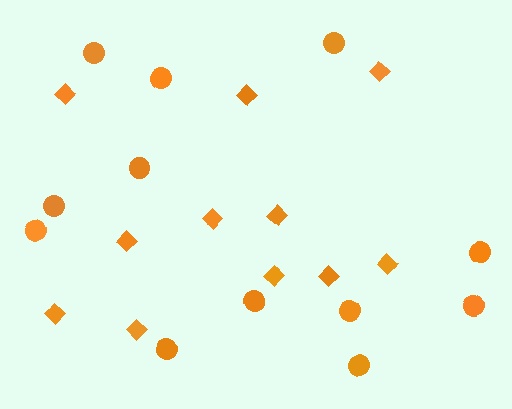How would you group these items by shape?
There are 2 groups: one group of circles (12) and one group of diamonds (11).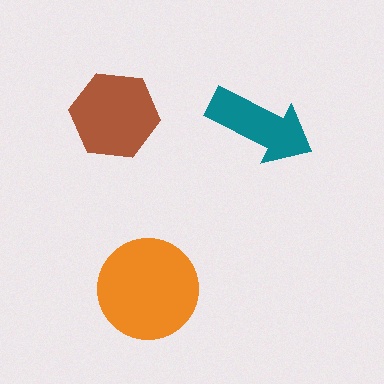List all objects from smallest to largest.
The teal arrow, the brown hexagon, the orange circle.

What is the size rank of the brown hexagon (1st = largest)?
2nd.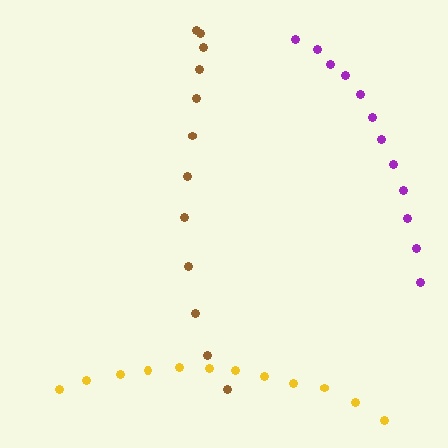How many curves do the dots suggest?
There are 3 distinct paths.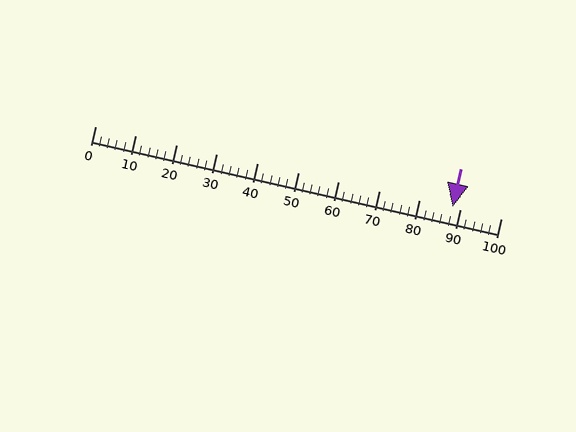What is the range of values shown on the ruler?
The ruler shows values from 0 to 100.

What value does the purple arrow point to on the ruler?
The purple arrow points to approximately 88.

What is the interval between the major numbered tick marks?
The major tick marks are spaced 10 units apart.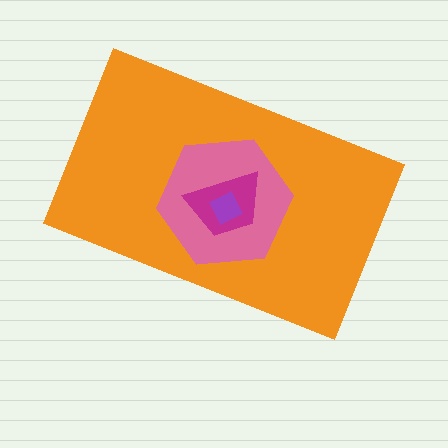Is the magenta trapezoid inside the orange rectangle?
Yes.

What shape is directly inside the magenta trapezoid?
The purple diamond.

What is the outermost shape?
The orange rectangle.